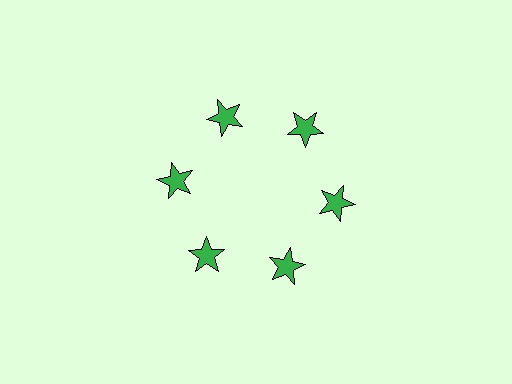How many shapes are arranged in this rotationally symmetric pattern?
There are 6 shapes, arranged in 6 groups of 1.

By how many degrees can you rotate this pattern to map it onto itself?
The pattern maps onto itself every 60 degrees of rotation.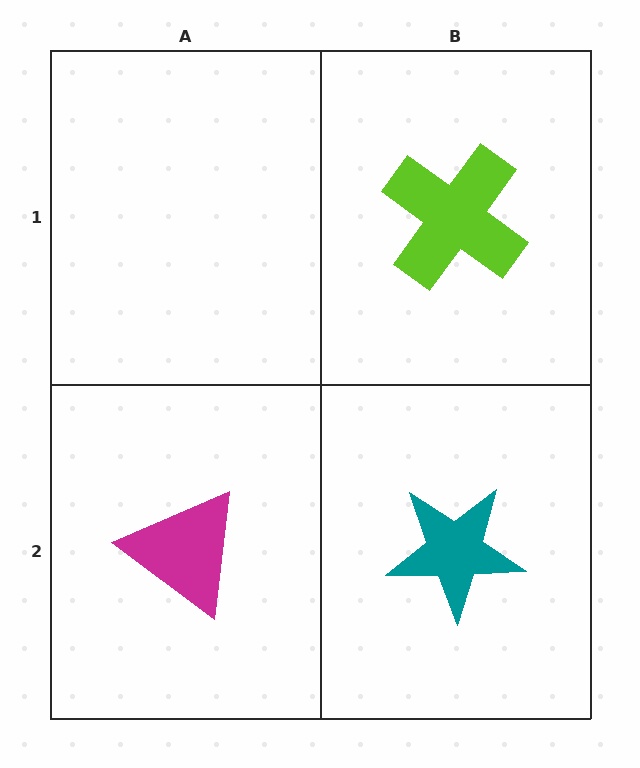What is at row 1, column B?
A lime cross.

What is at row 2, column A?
A magenta triangle.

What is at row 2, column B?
A teal star.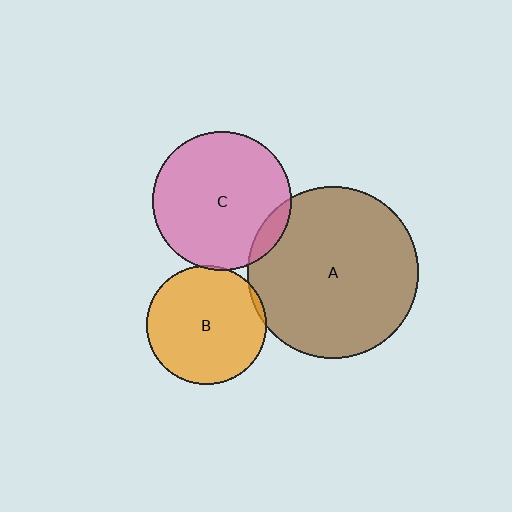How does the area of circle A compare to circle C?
Approximately 1.5 times.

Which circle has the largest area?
Circle A (brown).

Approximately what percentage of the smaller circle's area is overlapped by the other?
Approximately 5%.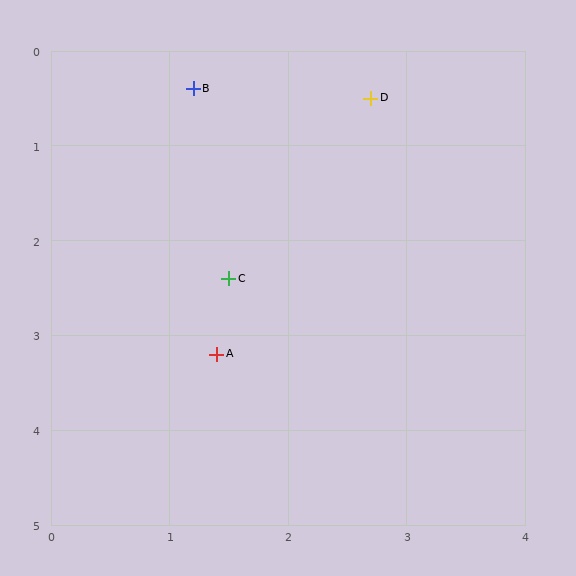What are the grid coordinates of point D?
Point D is at approximately (2.7, 0.5).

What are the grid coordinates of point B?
Point B is at approximately (1.2, 0.4).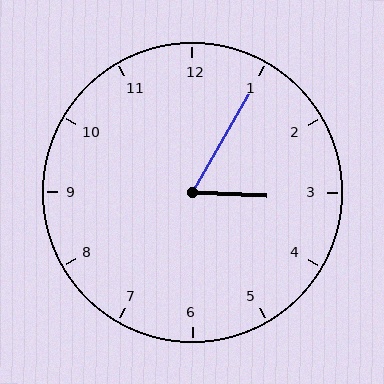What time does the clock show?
3:05.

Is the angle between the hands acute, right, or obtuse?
It is acute.